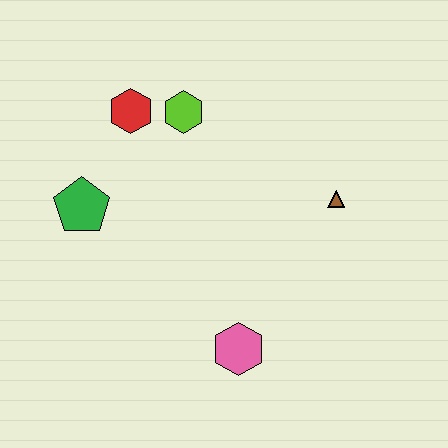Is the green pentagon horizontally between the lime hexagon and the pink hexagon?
No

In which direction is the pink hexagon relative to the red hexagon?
The pink hexagon is below the red hexagon.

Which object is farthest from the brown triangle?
The green pentagon is farthest from the brown triangle.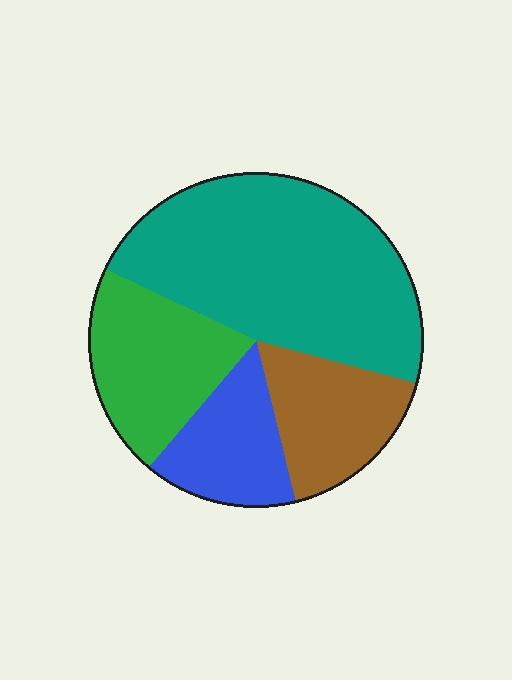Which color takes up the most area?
Teal, at roughly 45%.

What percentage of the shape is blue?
Blue takes up less than a quarter of the shape.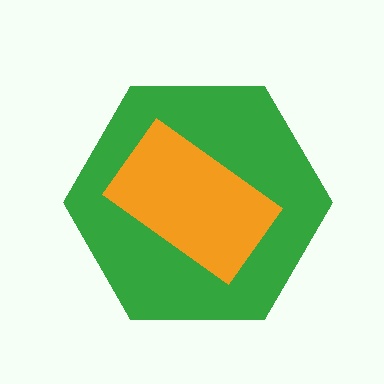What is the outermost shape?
The green hexagon.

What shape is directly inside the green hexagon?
The orange rectangle.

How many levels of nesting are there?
2.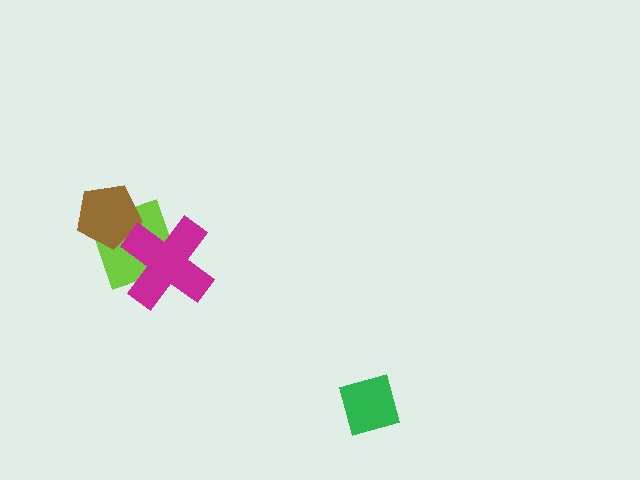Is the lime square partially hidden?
Yes, it is partially covered by another shape.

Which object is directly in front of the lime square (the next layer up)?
The brown pentagon is directly in front of the lime square.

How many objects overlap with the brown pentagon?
1 object overlaps with the brown pentagon.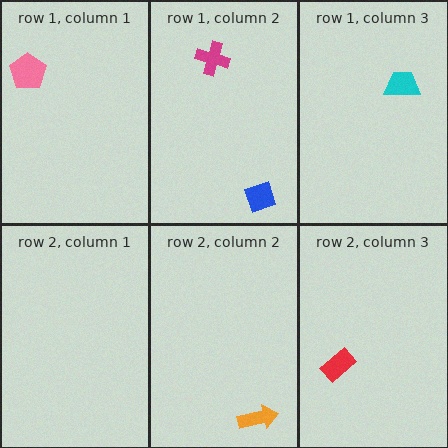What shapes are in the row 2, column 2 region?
The orange arrow.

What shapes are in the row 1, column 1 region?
The pink pentagon.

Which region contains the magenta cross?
The row 1, column 2 region.